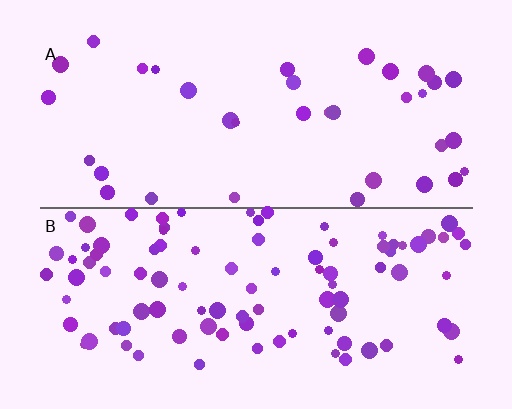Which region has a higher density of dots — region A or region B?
B (the bottom).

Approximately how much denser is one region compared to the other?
Approximately 2.7× — region B over region A.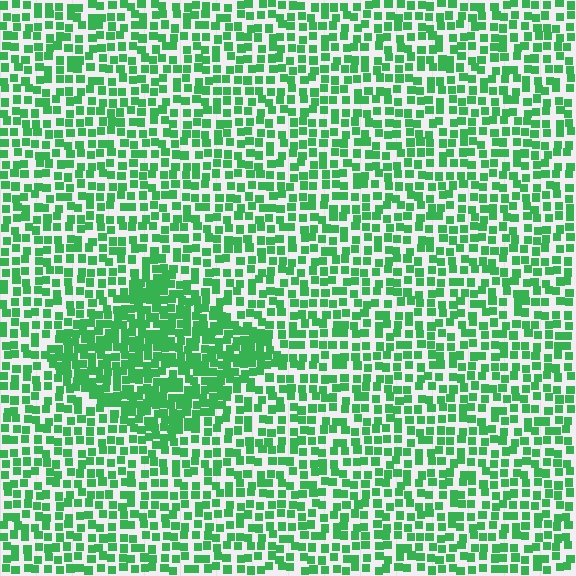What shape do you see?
I see a diamond.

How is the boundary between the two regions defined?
The boundary is defined by a change in element density (approximately 1.8x ratio). All elements are the same color, size, and shape.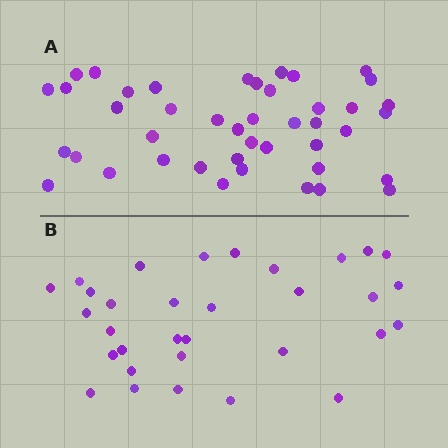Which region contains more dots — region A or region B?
Region A (the top region) has more dots.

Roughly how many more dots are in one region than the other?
Region A has roughly 12 or so more dots than region B.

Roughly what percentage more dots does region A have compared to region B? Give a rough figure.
About 35% more.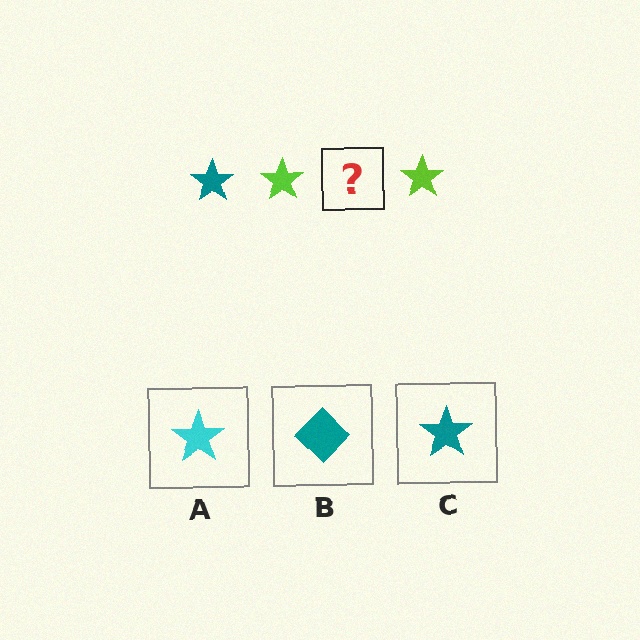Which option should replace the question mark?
Option C.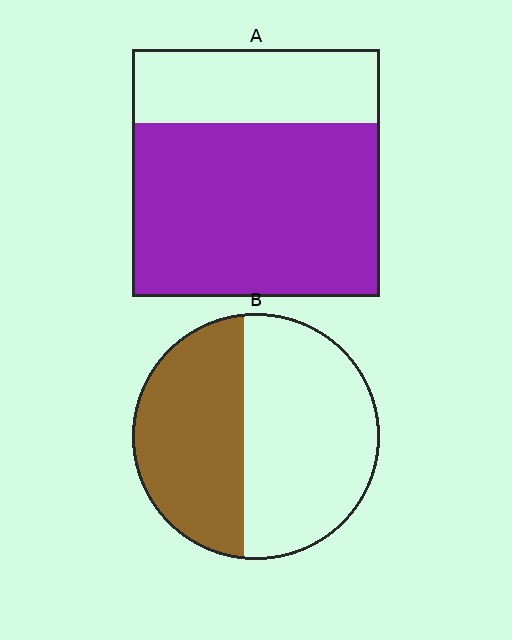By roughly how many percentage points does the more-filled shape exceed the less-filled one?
By roughly 25 percentage points (A over B).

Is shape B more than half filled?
No.